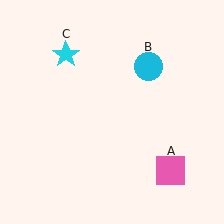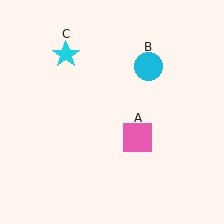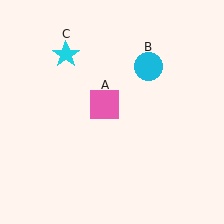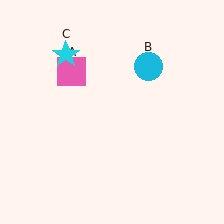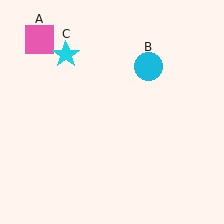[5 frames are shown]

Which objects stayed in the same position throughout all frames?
Cyan circle (object B) and cyan star (object C) remained stationary.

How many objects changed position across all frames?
1 object changed position: pink square (object A).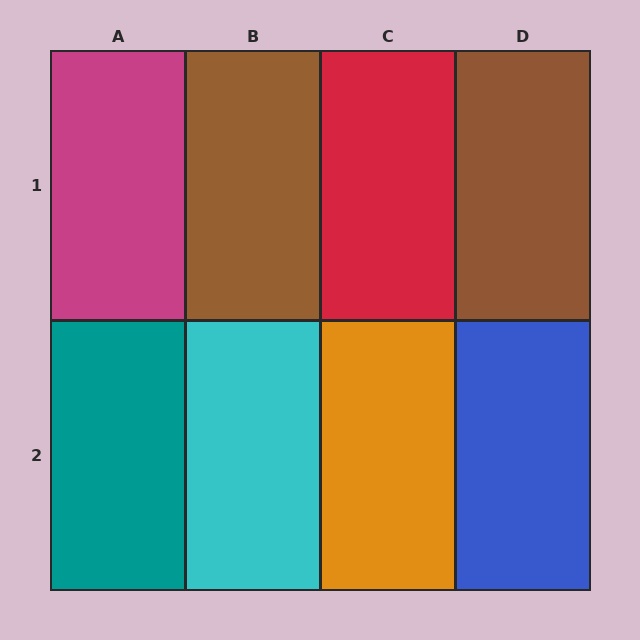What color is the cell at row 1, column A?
Magenta.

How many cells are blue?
1 cell is blue.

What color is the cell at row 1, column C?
Red.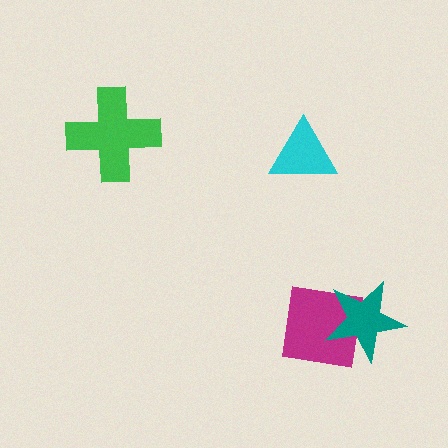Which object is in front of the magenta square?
The teal star is in front of the magenta square.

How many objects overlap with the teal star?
1 object overlaps with the teal star.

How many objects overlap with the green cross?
0 objects overlap with the green cross.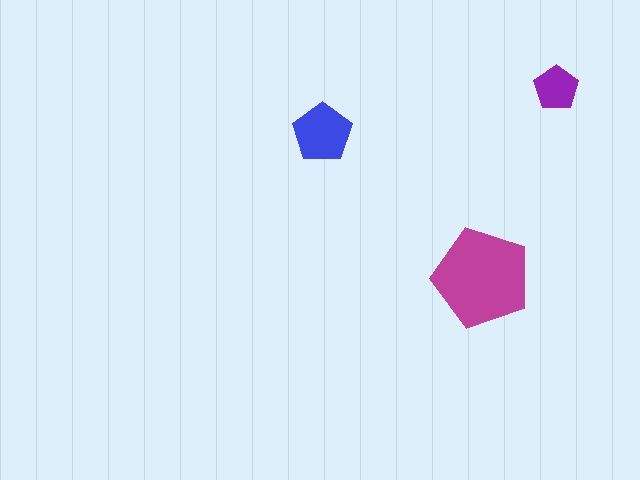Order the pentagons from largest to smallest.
the magenta one, the blue one, the purple one.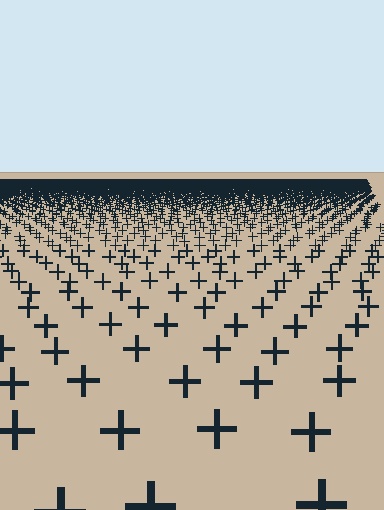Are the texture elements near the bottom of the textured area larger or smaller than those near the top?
Larger. Near the bottom, elements are closer to the viewer and appear at a bigger on-screen size.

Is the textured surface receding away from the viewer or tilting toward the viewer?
The surface is receding away from the viewer. Texture elements get smaller and denser toward the top.